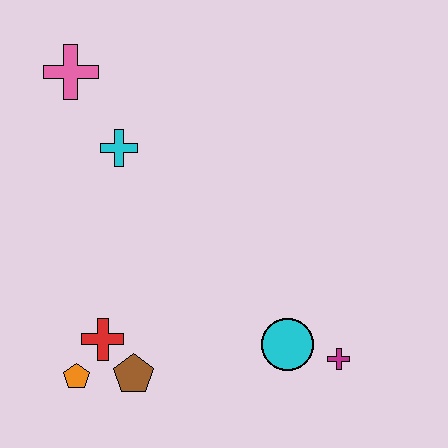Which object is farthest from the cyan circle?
The pink cross is farthest from the cyan circle.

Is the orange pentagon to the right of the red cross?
No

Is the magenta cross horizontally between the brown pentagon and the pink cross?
No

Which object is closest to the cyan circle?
The magenta cross is closest to the cyan circle.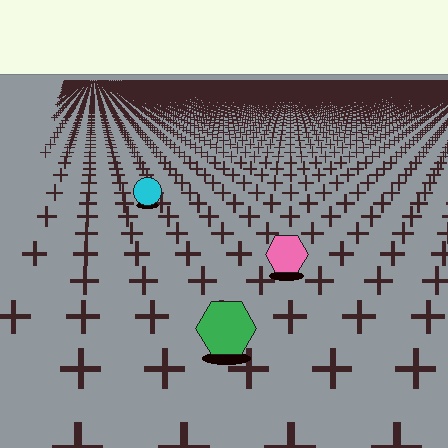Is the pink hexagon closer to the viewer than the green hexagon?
No. The green hexagon is closer — you can tell from the texture gradient: the ground texture is coarser near it.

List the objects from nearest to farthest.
From nearest to farthest: the green hexagon, the pink hexagon, the cyan circle.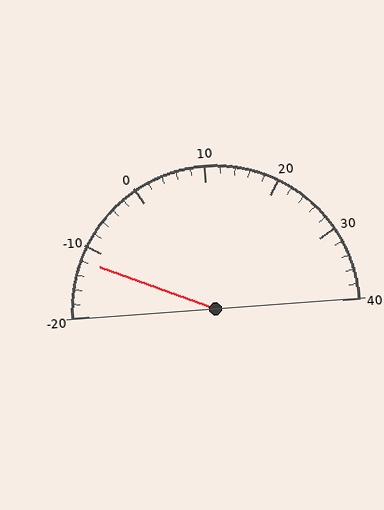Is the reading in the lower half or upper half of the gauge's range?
The reading is in the lower half of the range (-20 to 40).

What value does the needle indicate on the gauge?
The needle indicates approximately -12.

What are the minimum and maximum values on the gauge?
The gauge ranges from -20 to 40.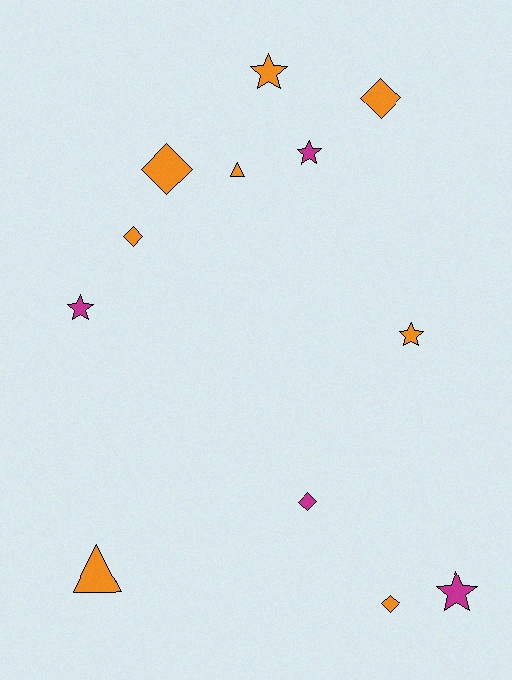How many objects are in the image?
There are 12 objects.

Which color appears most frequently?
Orange, with 8 objects.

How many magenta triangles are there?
There are no magenta triangles.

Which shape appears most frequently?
Star, with 5 objects.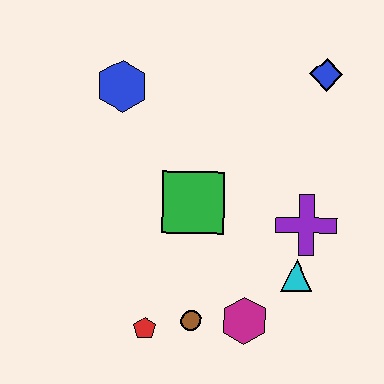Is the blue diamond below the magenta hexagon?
No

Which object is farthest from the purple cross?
The blue hexagon is farthest from the purple cross.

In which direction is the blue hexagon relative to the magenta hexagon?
The blue hexagon is above the magenta hexagon.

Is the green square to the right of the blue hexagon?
Yes